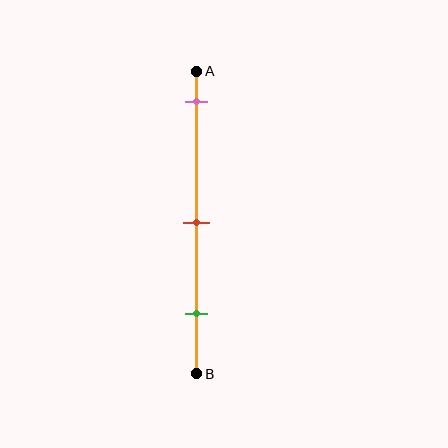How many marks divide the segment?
There are 3 marks dividing the segment.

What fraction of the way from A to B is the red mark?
The red mark is approximately 50% (0.5) of the way from A to B.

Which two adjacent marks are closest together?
The red and green marks are the closest adjacent pair.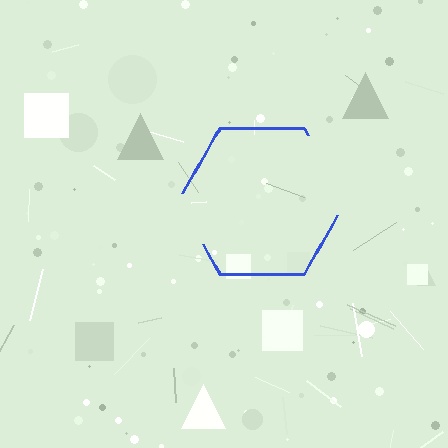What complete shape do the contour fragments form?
The contour fragments form a hexagon.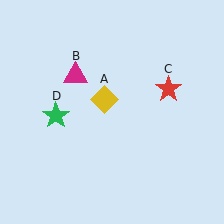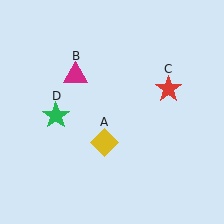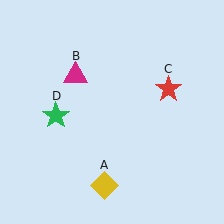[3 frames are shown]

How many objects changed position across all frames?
1 object changed position: yellow diamond (object A).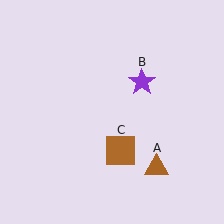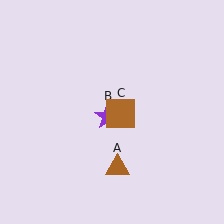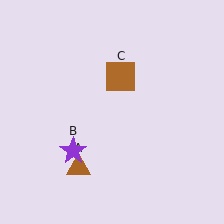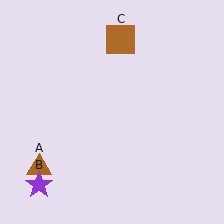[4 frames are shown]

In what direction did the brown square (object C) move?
The brown square (object C) moved up.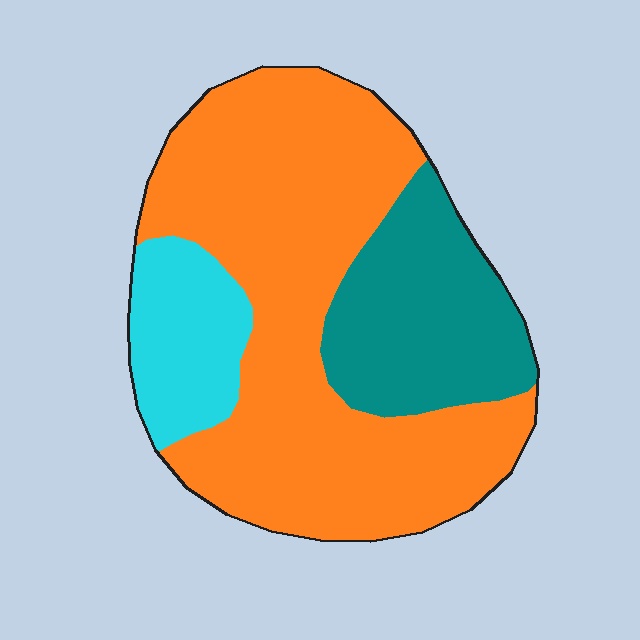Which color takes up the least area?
Cyan, at roughly 15%.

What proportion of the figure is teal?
Teal covers about 25% of the figure.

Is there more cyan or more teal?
Teal.